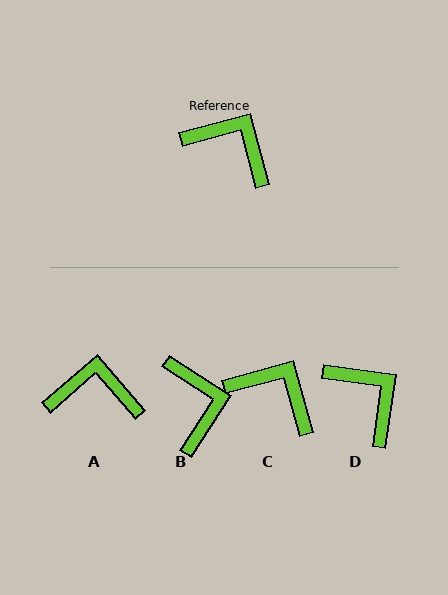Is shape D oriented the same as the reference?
No, it is off by about 23 degrees.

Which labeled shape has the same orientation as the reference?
C.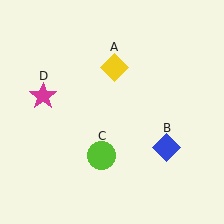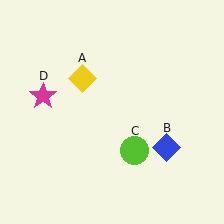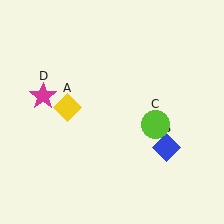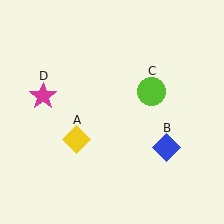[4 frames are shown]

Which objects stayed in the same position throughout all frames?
Blue diamond (object B) and magenta star (object D) remained stationary.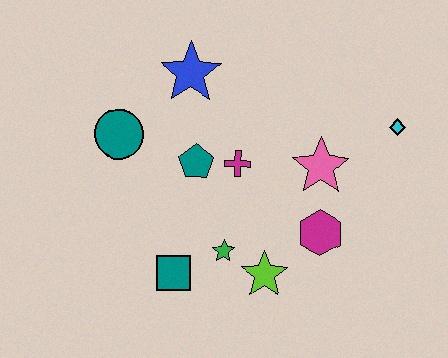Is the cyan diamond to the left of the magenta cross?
No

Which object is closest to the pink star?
The magenta hexagon is closest to the pink star.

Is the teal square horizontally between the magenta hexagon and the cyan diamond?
No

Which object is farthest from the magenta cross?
The cyan diamond is farthest from the magenta cross.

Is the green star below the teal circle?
Yes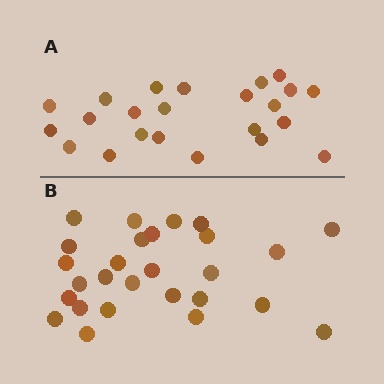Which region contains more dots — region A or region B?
Region B (the bottom region) has more dots.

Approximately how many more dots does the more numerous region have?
Region B has about 4 more dots than region A.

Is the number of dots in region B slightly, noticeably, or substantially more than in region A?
Region B has only slightly more — the two regions are fairly close. The ratio is roughly 1.2 to 1.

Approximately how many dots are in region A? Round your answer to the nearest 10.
About 20 dots. (The exact count is 23, which rounds to 20.)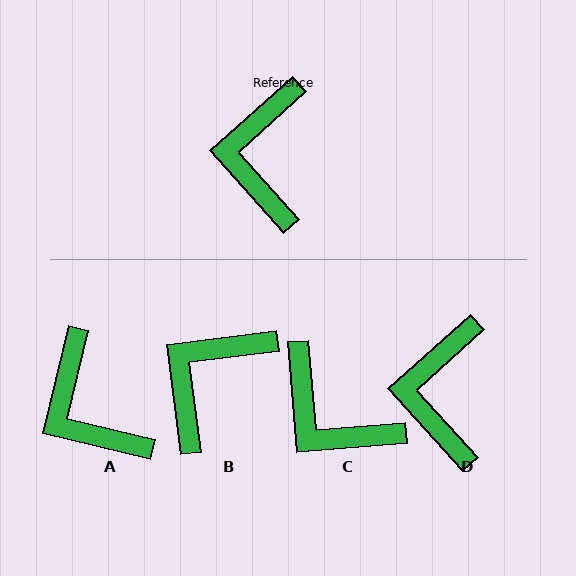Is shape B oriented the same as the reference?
No, it is off by about 35 degrees.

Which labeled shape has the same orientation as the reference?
D.